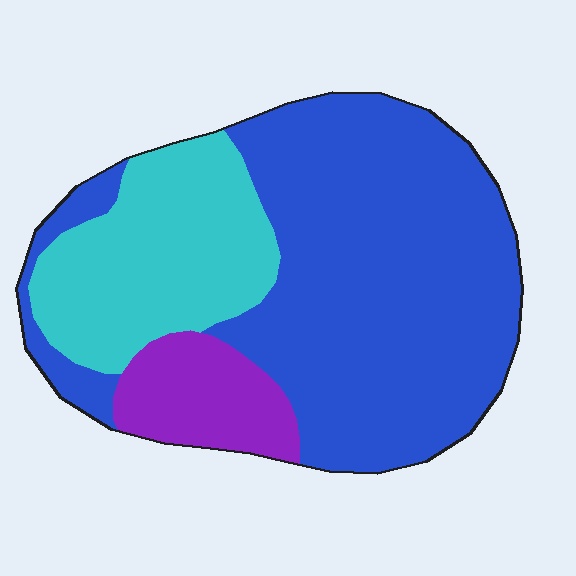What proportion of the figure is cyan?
Cyan takes up about one quarter (1/4) of the figure.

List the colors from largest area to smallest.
From largest to smallest: blue, cyan, purple.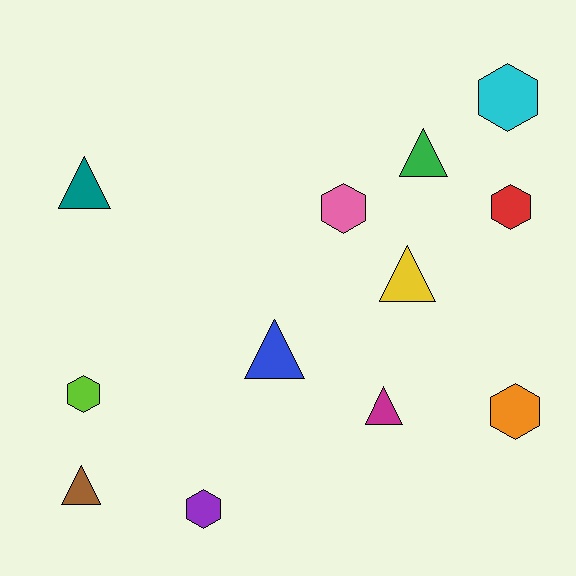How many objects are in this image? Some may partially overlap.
There are 12 objects.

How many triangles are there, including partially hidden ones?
There are 6 triangles.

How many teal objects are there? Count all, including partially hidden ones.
There is 1 teal object.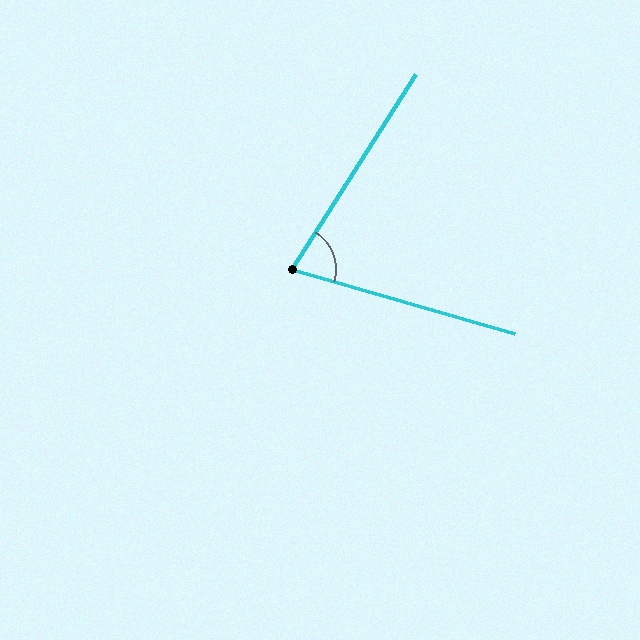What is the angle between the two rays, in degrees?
Approximately 74 degrees.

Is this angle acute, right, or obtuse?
It is acute.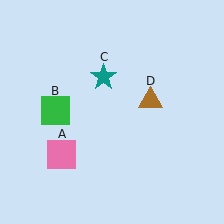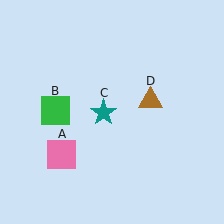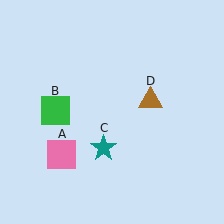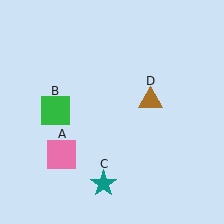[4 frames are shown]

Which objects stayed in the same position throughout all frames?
Pink square (object A) and green square (object B) and brown triangle (object D) remained stationary.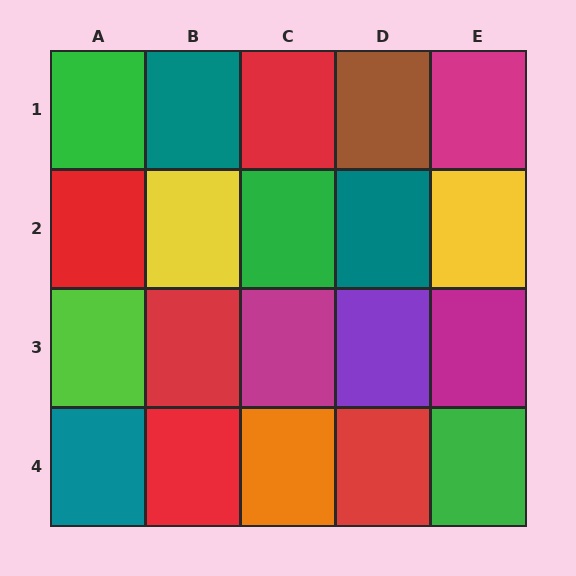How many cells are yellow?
2 cells are yellow.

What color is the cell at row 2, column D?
Teal.